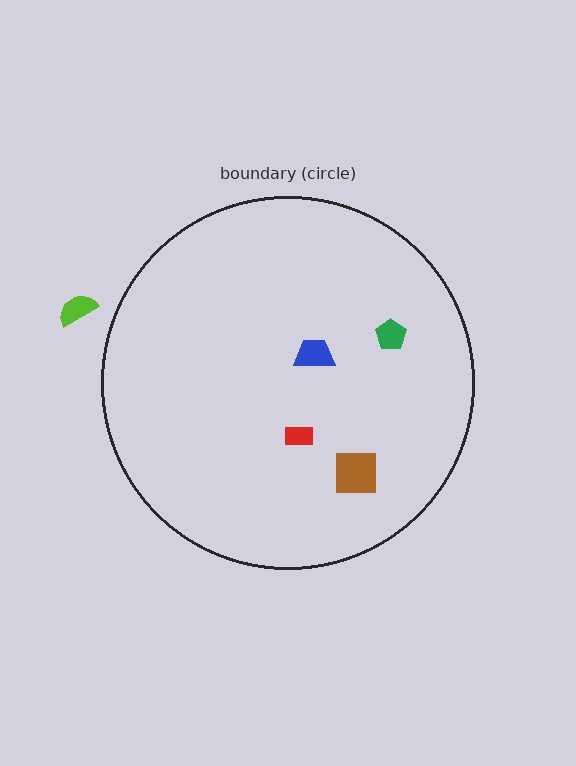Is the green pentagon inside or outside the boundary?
Inside.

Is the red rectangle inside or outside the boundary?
Inside.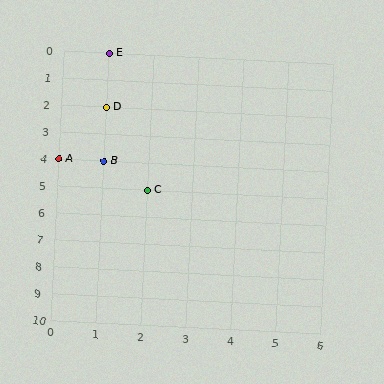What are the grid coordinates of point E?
Point E is at grid coordinates (1, 0).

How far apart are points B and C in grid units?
Points B and C are 1 column and 1 row apart (about 1.4 grid units diagonally).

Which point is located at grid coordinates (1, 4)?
Point B is at (1, 4).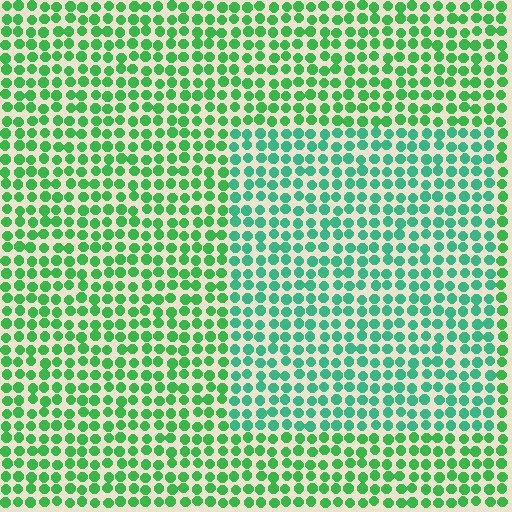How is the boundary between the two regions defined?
The boundary is defined purely by a slight shift in hue (about 28 degrees). Spacing, size, and orientation are identical on both sides.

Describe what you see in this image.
The image is filled with small green elements in a uniform arrangement. A rectangle-shaped region is visible where the elements are tinted to a slightly different hue, forming a subtle color boundary.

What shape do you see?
I see a rectangle.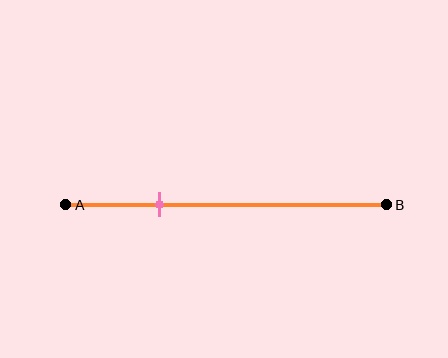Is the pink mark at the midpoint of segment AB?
No, the mark is at about 30% from A, not at the 50% midpoint.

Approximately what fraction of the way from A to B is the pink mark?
The pink mark is approximately 30% of the way from A to B.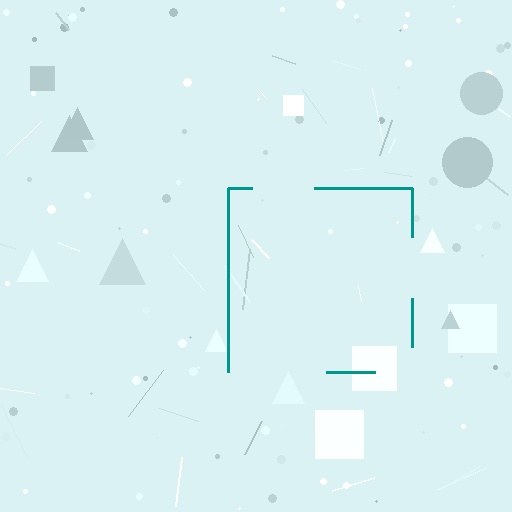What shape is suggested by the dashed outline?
The dashed outline suggests a square.